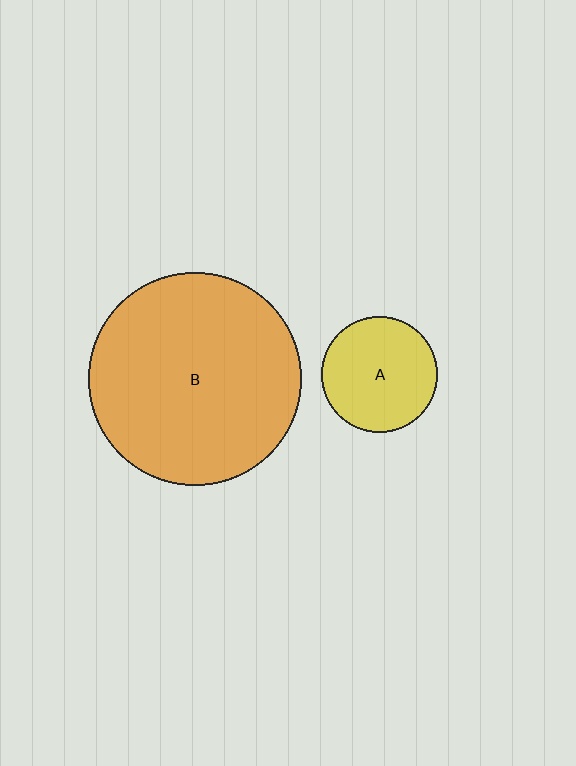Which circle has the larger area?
Circle B (orange).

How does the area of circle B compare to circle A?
Approximately 3.4 times.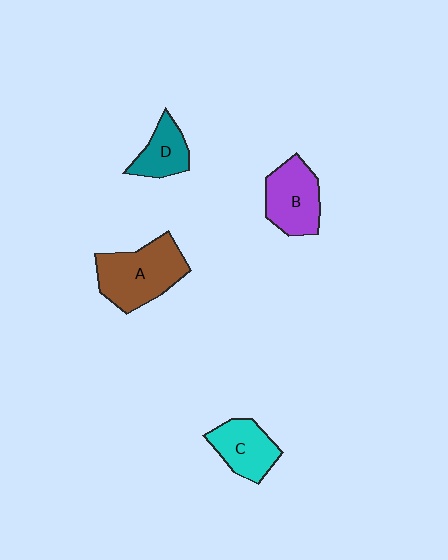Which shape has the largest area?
Shape A (brown).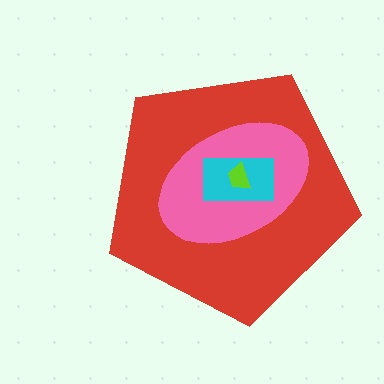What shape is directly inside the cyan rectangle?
The lime trapezoid.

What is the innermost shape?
The lime trapezoid.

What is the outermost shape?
The red pentagon.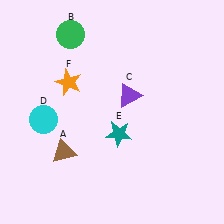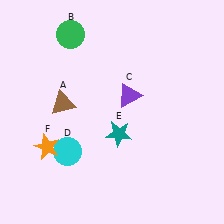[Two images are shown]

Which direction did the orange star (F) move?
The orange star (F) moved down.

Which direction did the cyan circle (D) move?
The cyan circle (D) moved down.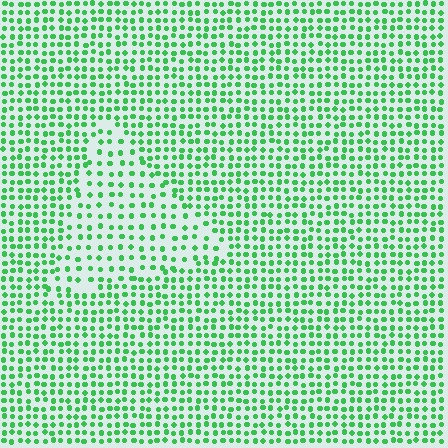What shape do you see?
I see a triangle.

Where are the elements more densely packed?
The elements are more densely packed outside the triangle boundary.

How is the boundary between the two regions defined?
The boundary is defined by a change in element density (approximately 1.7x ratio). All elements are the same color, size, and shape.